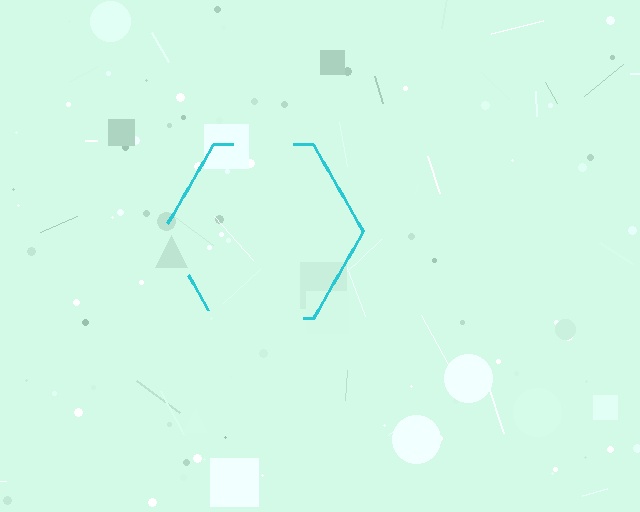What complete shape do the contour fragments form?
The contour fragments form a hexagon.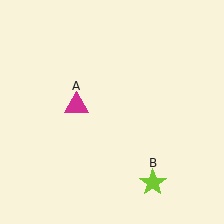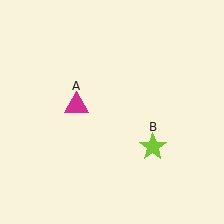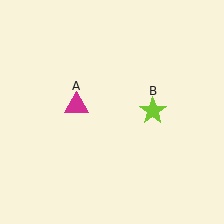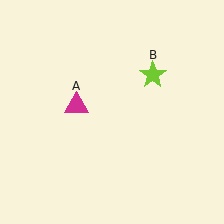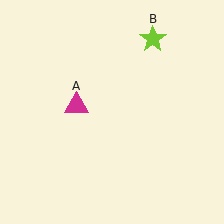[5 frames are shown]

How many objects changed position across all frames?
1 object changed position: lime star (object B).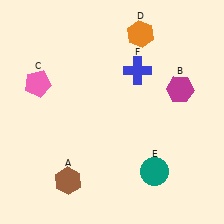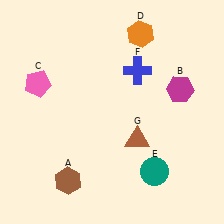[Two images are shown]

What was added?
A brown triangle (G) was added in Image 2.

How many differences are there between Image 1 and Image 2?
There is 1 difference between the two images.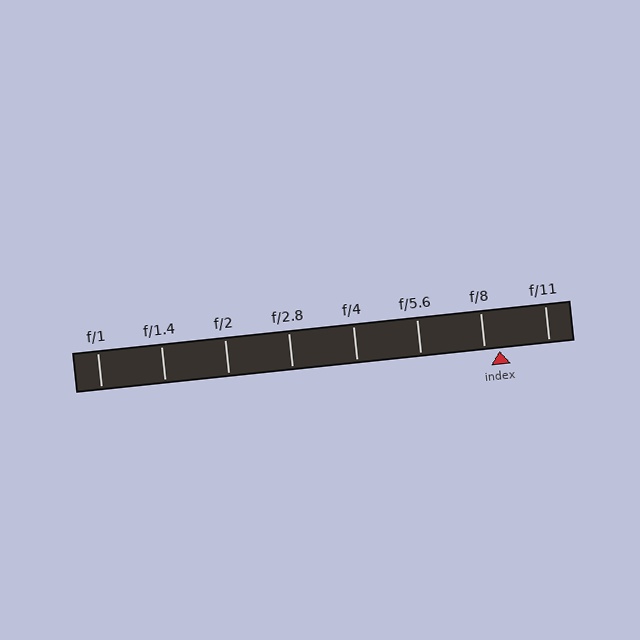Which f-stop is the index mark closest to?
The index mark is closest to f/8.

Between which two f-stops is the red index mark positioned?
The index mark is between f/8 and f/11.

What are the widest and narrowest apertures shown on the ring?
The widest aperture shown is f/1 and the narrowest is f/11.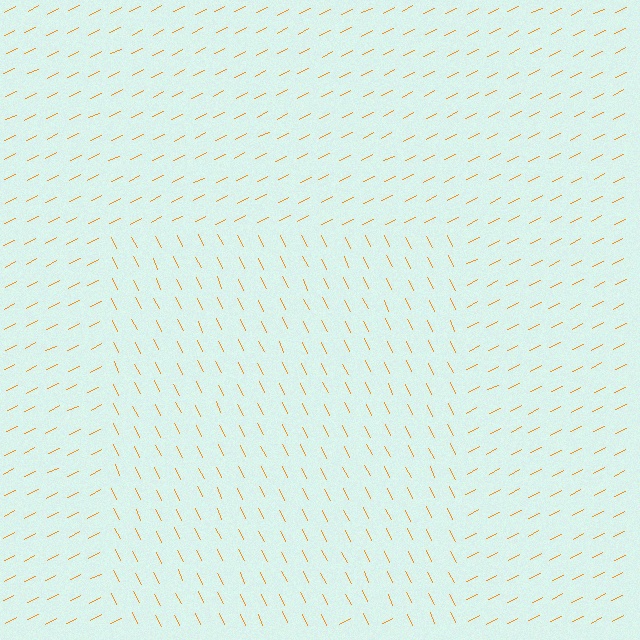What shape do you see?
I see a rectangle.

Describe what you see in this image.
The image is filled with small orange line segments. A rectangle region in the image has lines oriented differently from the surrounding lines, creating a visible texture boundary.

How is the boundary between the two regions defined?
The boundary is defined purely by a change in line orientation (approximately 89 degrees difference). All lines are the same color and thickness.